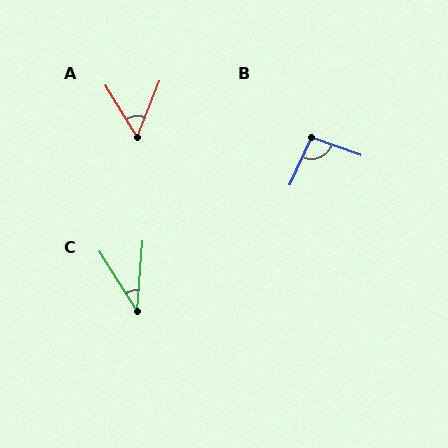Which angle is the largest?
B, at approximately 96 degrees.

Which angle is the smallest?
C, at approximately 37 degrees.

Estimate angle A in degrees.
Approximately 54 degrees.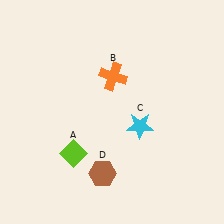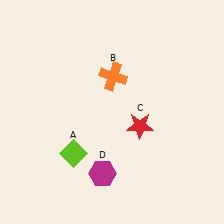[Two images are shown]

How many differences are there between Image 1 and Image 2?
There are 2 differences between the two images.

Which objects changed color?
C changed from cyan to red. D changed from brown to magenta.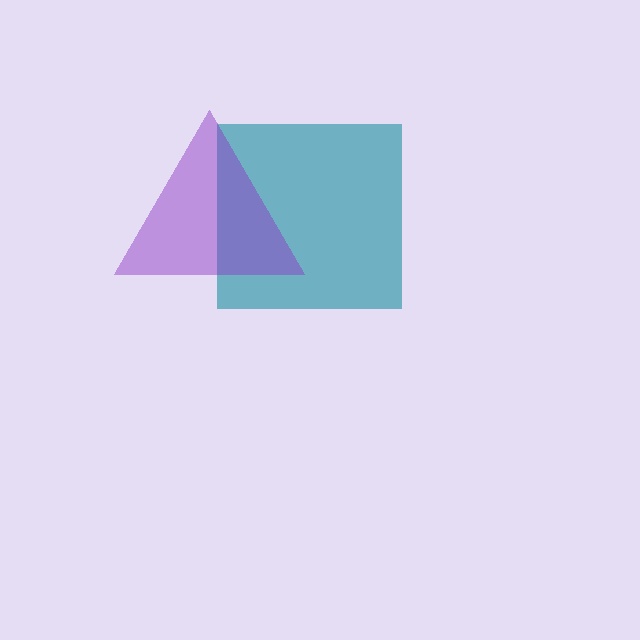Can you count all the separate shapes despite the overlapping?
Yes, there are 2 separate shapes.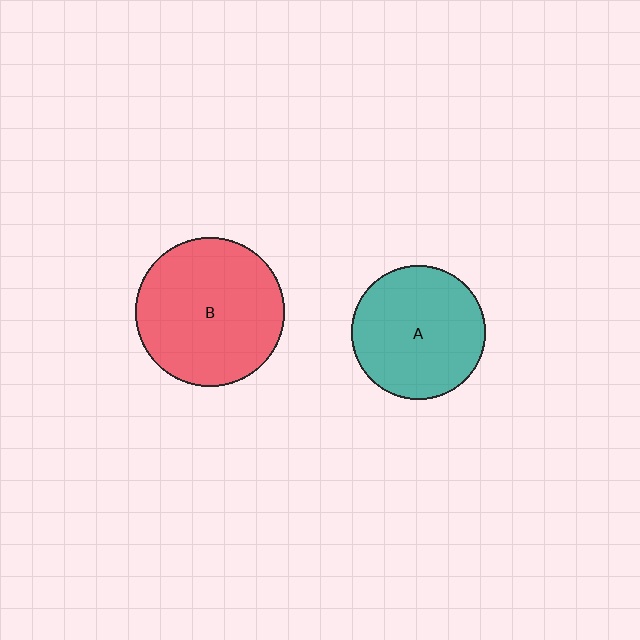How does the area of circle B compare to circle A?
Approximately 1.2 times.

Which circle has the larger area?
Circle B (red).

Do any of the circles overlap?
No, none of the circles overlap.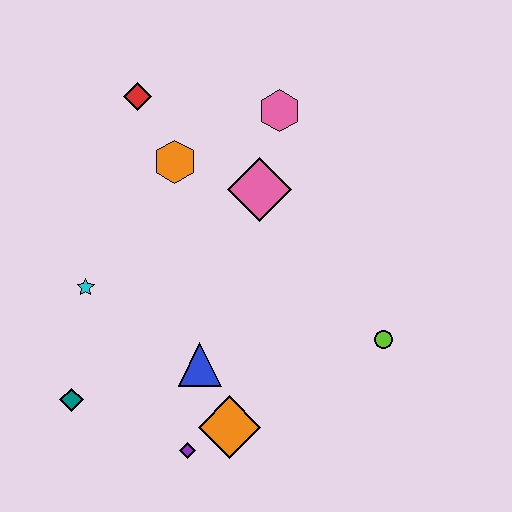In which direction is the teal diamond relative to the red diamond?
The teal diamond is below the red diamond.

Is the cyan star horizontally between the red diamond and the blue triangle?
No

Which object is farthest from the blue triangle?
The red diamond is farthest from the blue triangle.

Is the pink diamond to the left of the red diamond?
No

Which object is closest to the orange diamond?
The purple diamond is closest to the orange diamond.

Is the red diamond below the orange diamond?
No